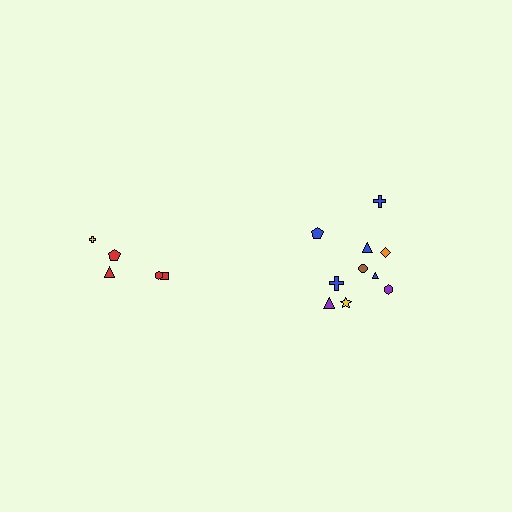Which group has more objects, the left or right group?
The right group.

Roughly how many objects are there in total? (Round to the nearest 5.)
Roughly 15 objects in total.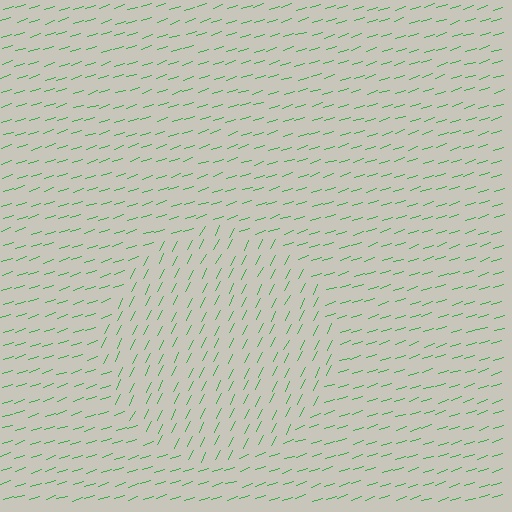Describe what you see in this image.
The image is filled with small green line segments. A circle region in the image has lines oriented differently from the surrounding lines, creating a visible texture boundary.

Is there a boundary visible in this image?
Yes, there is a texture boundary formed by a change in line orientation.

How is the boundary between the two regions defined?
The boundary is defined purely by a change in line orientation (approximately 45 degrees difference). All lines are the same color and thickness.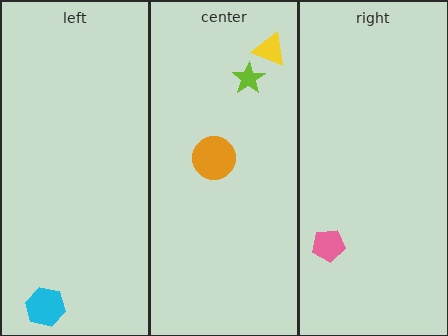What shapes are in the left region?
The cyan hexagon.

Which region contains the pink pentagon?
The right region.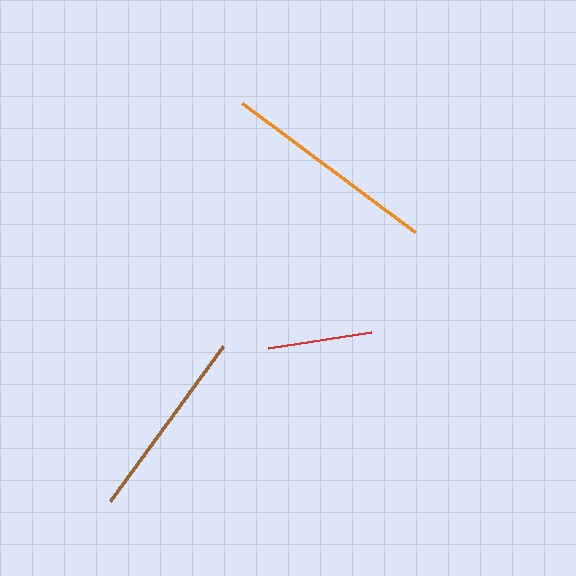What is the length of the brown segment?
The brown segment is approximately 192 pixels long.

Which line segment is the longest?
The orange line is the longest at approximately 216 pixels.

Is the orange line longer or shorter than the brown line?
The orange line is longer than the brown line.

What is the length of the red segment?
The red segment is approximately 104 pixels long.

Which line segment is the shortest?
The red line is the shortest at approximately 104 pixels.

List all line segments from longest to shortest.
From longest to shortest: orange, brown, red.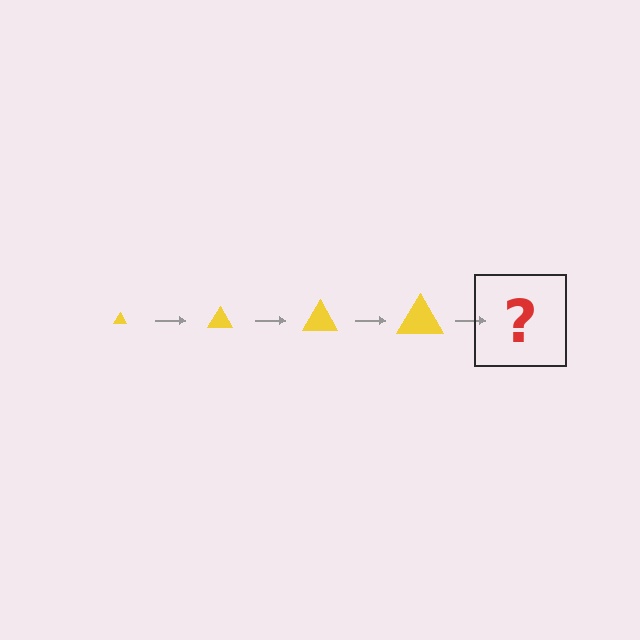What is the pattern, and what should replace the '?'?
The pattern is that the triangle gets progressively larger each step. The '?' should be a yellow triangle, larger than the previous one.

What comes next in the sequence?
The next element should be a yellow triangle, larger than the previous one.